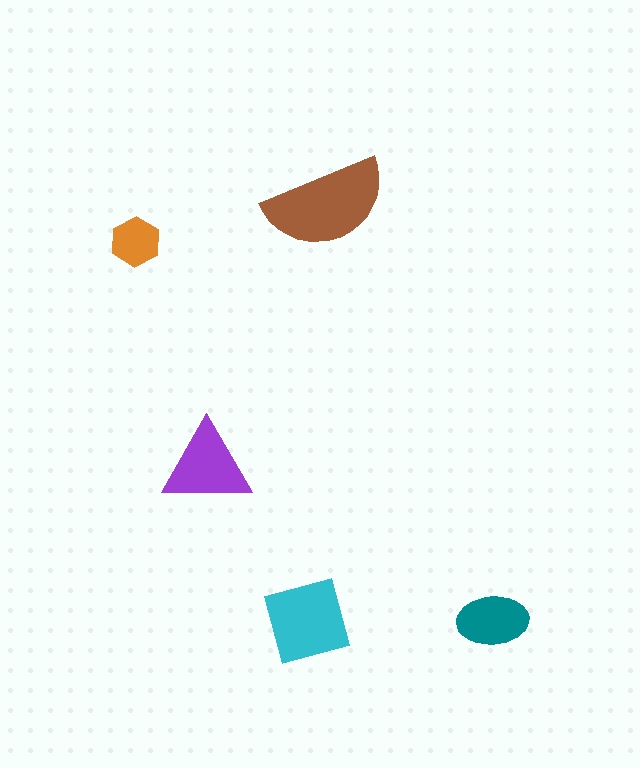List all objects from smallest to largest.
The orange hexagon, the teal ellipse, the purple triangle, the cyan square, the brown semicircle.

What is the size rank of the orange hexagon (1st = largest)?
5th.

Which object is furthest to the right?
The teal ellipse is rightmost.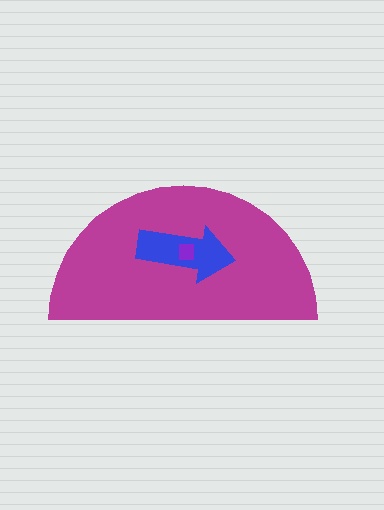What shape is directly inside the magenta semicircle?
The blue arrow.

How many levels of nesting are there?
3.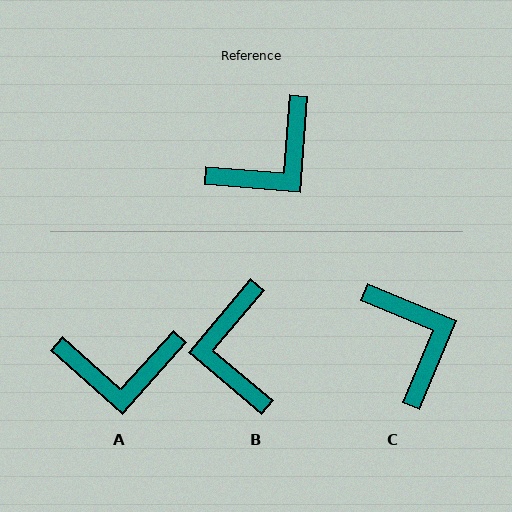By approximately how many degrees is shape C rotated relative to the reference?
Approximately 72 degrees counter-clockwise.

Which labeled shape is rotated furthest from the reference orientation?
B, about 126 degrees away.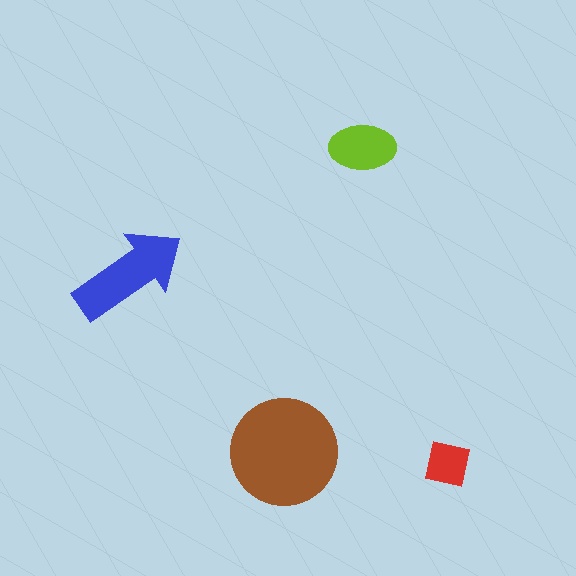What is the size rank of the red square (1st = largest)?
4th.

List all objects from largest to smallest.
The brown circle, the blue arrow, the lime ellipse, the red square.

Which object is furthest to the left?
The blue arrow is leftmost.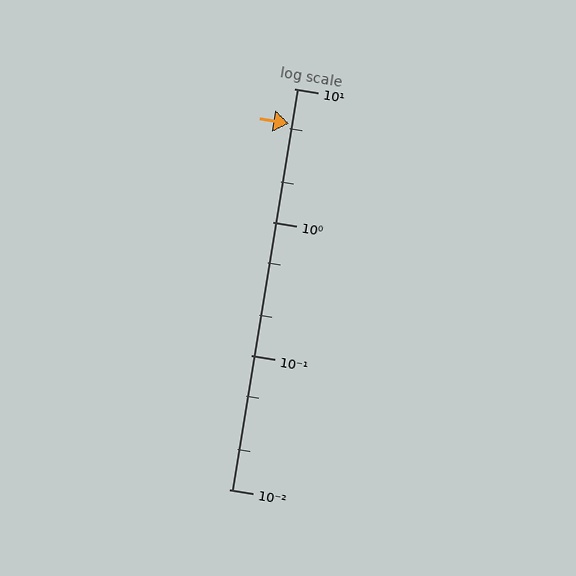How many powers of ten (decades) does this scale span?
The scale spans 3 decades, from 0.01 to 10.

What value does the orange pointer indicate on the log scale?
The pointer indicates approximately 5.5.